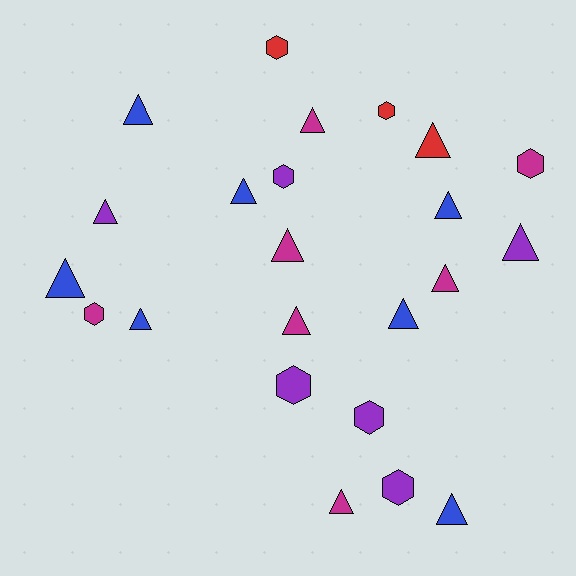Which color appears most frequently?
Magenta, with 7 objects.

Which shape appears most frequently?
Triangle, with 15 objects.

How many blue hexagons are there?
There are no blue hexagons.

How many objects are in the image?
There are 23 objects.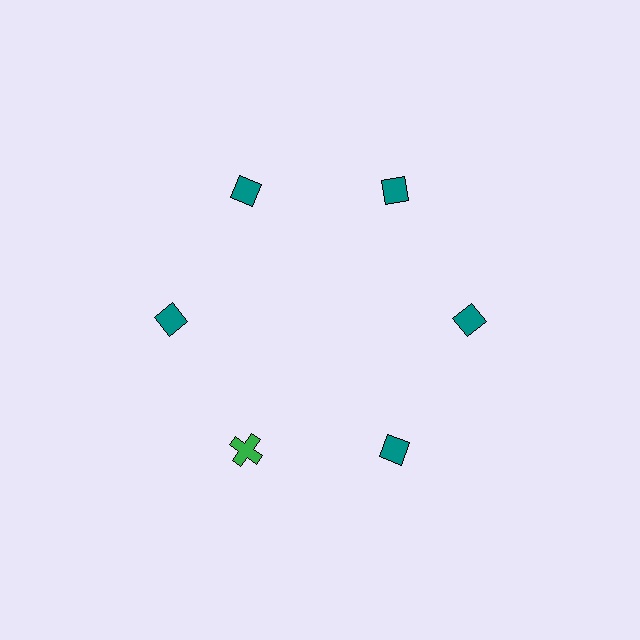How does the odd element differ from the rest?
It differs in both color (green instead of teal) and shape (cross instead of diamond).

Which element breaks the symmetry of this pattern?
The green cross at roughly the 7 o'clock position breaks the symmetry. All other shapes are teal diamonds.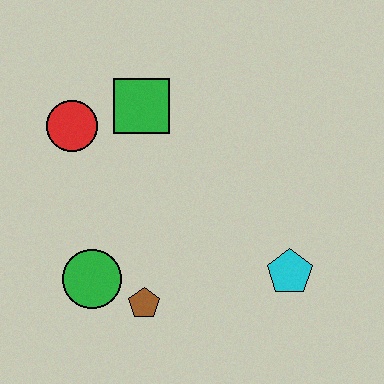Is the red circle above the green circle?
Yes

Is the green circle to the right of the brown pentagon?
No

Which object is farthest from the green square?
The cyan pentagon is farthest from the green square.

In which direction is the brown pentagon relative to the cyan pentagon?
The brown pentagon is to the left of the cyan pentagon.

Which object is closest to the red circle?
The green square is closest to the red circle.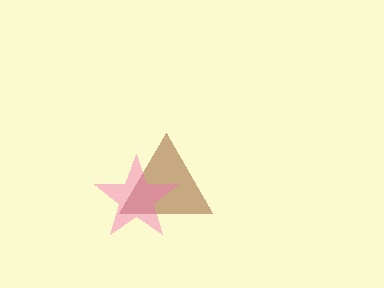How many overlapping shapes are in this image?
There are 2 overlapping shapes in the image.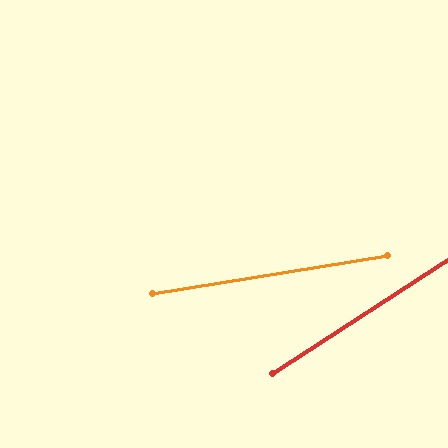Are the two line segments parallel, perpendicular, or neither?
Neither parallel nor perpendicular — they differ by about 23°.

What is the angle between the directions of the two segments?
Approximately 23 degrees.